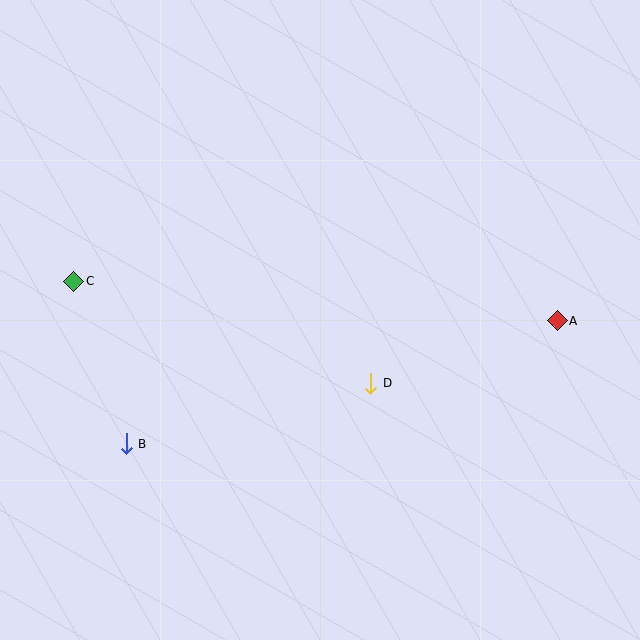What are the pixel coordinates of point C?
Point C is at (74, 281).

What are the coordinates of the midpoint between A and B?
The midpoint between A and B is at (342, 382).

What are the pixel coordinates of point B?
Point B is at (126, 444).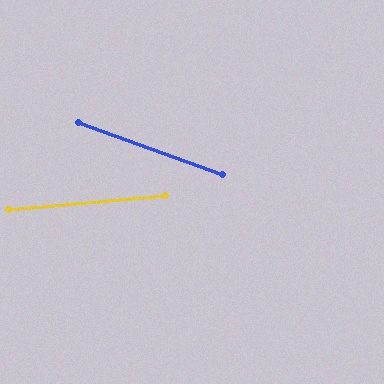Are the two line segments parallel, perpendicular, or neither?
Neither parallel nor perpendicular — they differ by about 25°.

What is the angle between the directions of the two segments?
Approximately 25 degrees.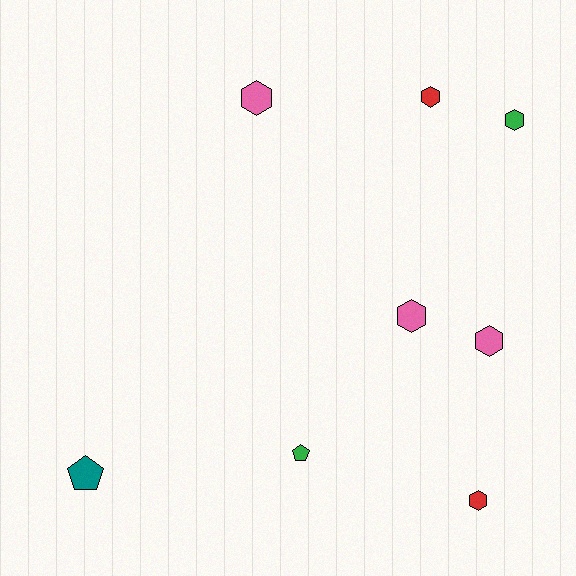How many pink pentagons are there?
There are no pink pentagons.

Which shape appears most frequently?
Hexagon, with 6 objects.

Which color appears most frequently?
Pink, with 3 objects.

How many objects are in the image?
There are 8 objects.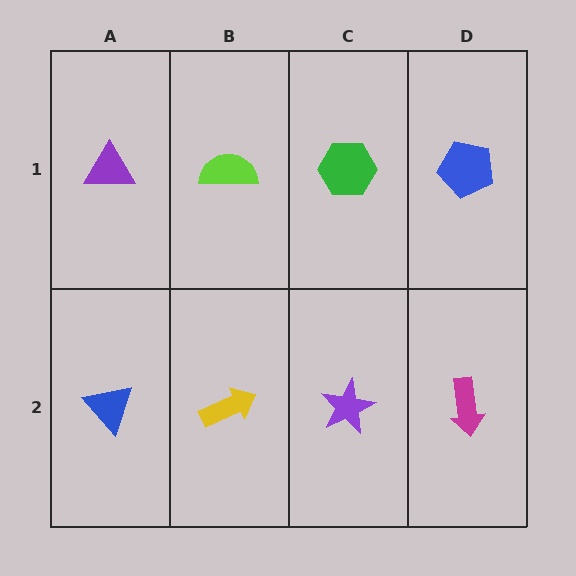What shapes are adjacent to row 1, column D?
A magenta arrow (row 2, column D), a green hexagon (row 1, column C).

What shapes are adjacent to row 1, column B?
A yellow arrow (row 2, column B), a purple triangle (row 1, column A), a green hexagon (row 1, column C).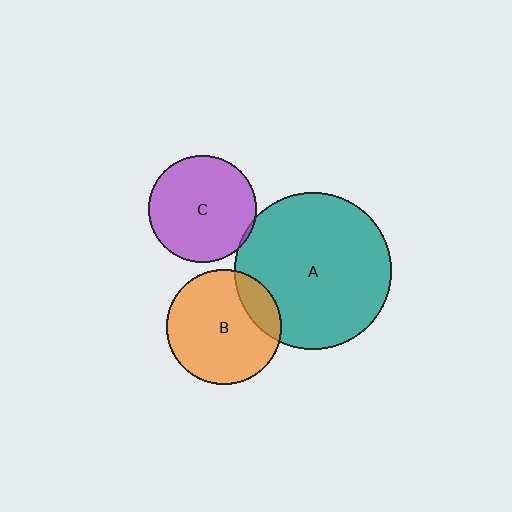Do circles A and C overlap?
Yes.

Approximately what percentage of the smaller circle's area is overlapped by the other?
Approximately 5%.